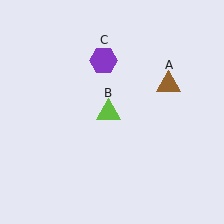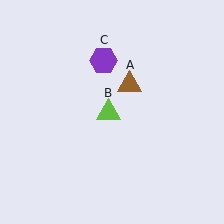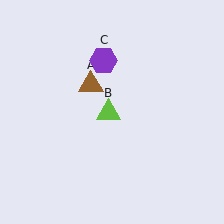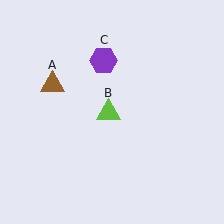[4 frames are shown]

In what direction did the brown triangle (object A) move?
The brown triangle (object A) moved left.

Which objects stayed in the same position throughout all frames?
Lime triangle (object B) and purple hexagon (object C) remained stationary.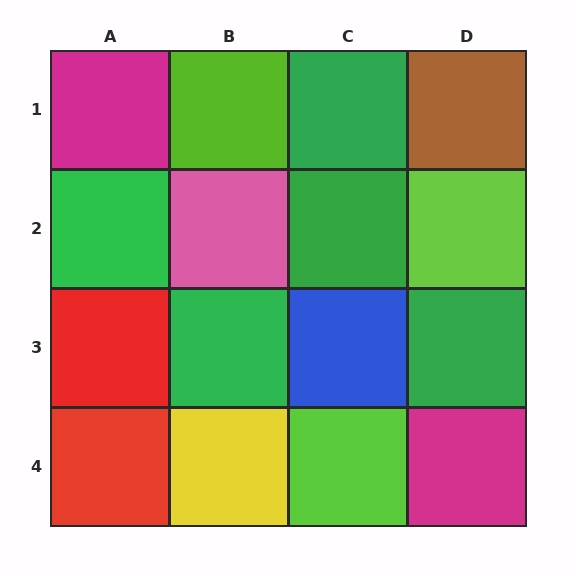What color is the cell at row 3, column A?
Red.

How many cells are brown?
1 cell is brown.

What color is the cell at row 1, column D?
Brown.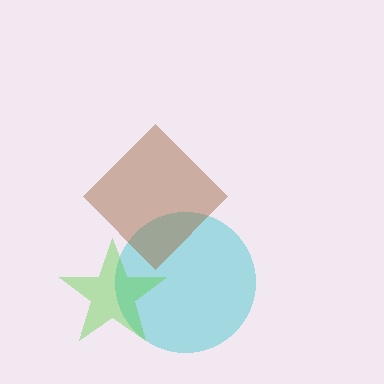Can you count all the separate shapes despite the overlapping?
Yes, there are 3 separate shapes.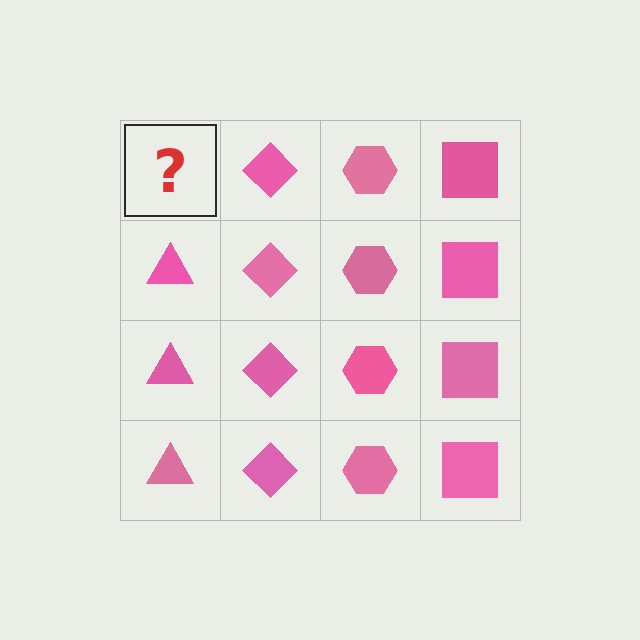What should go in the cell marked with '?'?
The missing cell should contain a pink triangle.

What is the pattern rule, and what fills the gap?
The rule is that each column has a consistent shape. The gap should be filled with a pink triangle.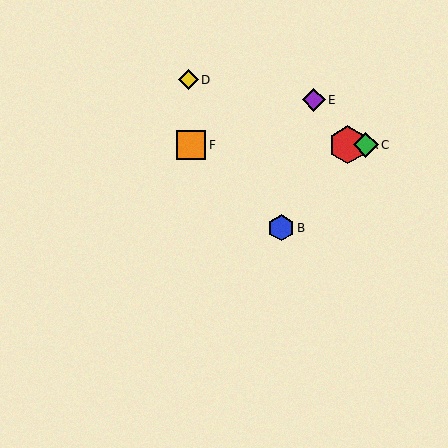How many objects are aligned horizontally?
3 objects (A, C, F) are aligned horizontally.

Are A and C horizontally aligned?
Yes, both are at y≈145.